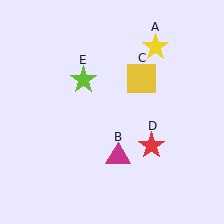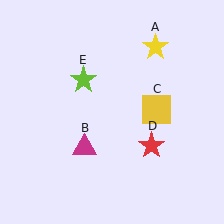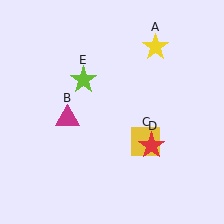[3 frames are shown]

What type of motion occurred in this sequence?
The magenta triangle (object B), yellow square (object C) rotated clockwise around the center of the scene.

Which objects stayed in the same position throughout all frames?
Yellow star (object A) and red star (object D) and lime star (object E) remained stationary.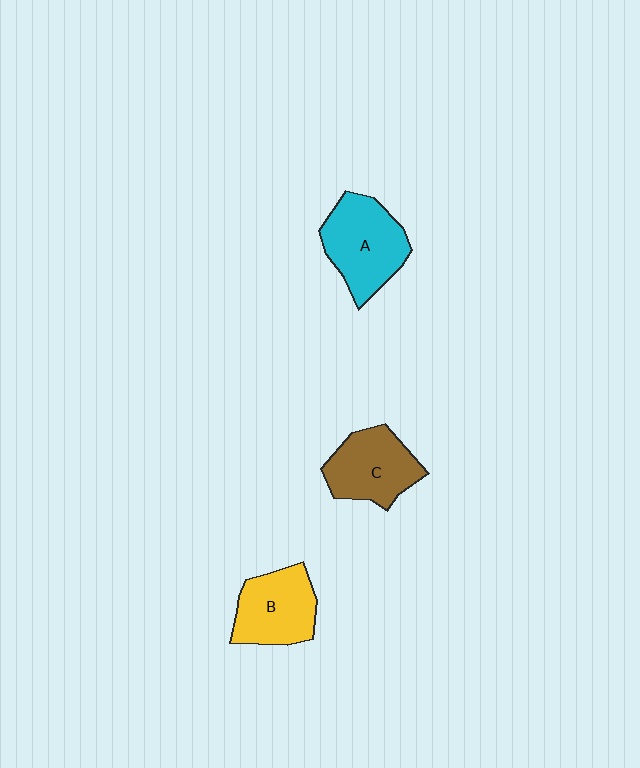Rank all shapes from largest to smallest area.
From largest to smallest: A (cyan), C (brown), B (yellow).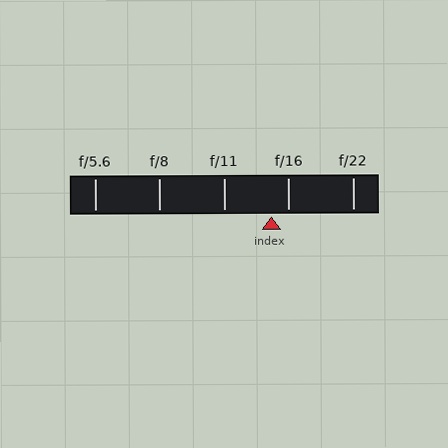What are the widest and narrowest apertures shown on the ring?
The widest aperture shown is f/5.6 and the narrowest is f/22.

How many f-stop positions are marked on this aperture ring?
There are 5 f-stop positions marked.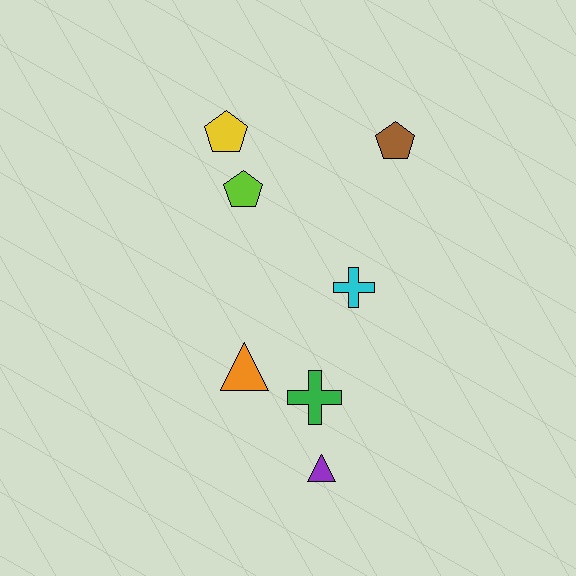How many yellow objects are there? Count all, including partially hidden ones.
There is 1 yellow object.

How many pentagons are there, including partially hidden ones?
There are 3 pentagons.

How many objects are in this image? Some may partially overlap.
There are 7 objects.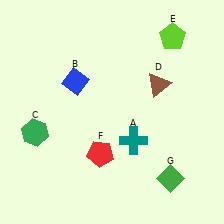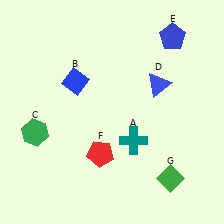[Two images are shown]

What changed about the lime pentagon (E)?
In Image 1, E is lime. In Image 2, it changed to blue.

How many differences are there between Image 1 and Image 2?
There are 2 differences between the two images.